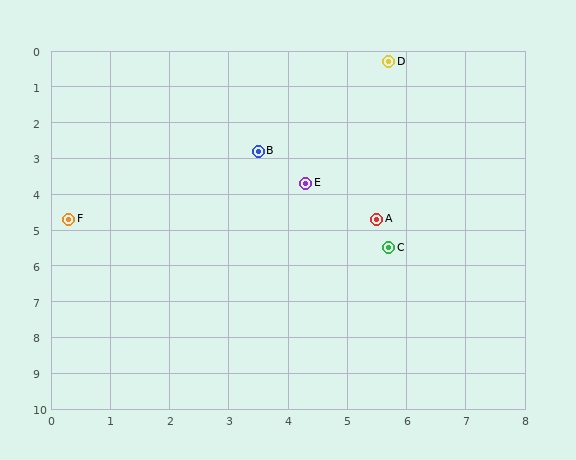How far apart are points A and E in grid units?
Points A and E are about 1.6 grid units apart.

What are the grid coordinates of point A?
Point A is at approximately (5.5, 4.7).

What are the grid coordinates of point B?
Point B is at approximately (3.5, 2.8).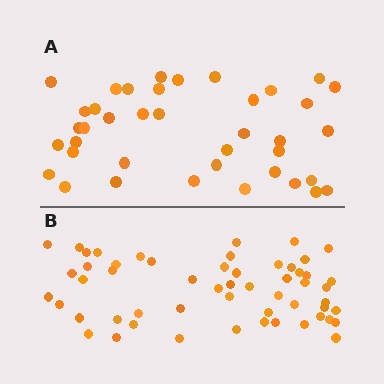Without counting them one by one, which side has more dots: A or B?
Region B (the bottom region) has more dots.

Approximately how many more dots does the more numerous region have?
Region B has approximately 15 more dots than region A.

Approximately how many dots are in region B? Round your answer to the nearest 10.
About 60 dots. (The exact count is 55, which rounds to 60.)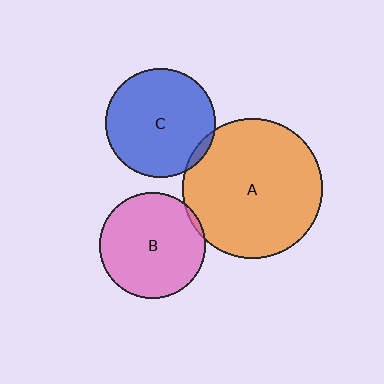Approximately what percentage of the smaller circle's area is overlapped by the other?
Approximately 5%.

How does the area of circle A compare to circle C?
Approximately 1.6 times.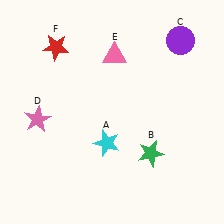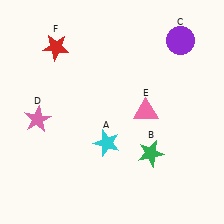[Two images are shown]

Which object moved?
The pink triangle (E) moved down.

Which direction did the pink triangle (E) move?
The pink triangle (E) moved down.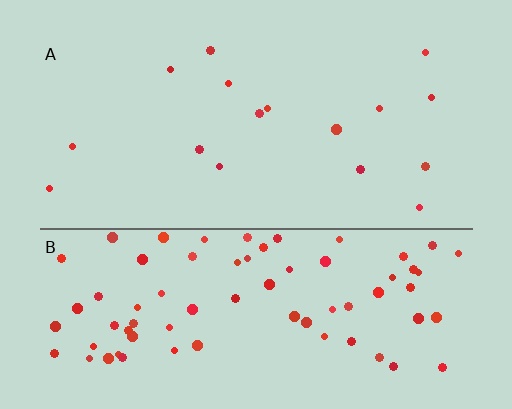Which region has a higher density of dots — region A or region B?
B (the bottom).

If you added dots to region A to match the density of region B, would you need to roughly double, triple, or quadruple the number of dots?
Approximately quadruple.